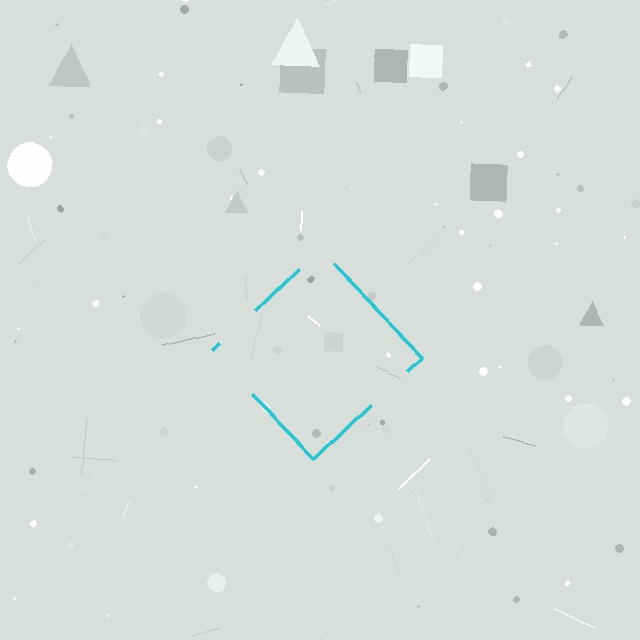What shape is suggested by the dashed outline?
The dashed outline suggests a diamond.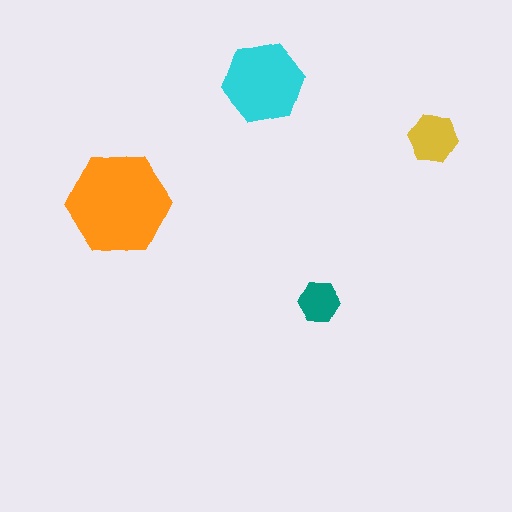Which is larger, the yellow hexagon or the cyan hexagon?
The cyan one.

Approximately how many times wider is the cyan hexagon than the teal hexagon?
About 2 times wider.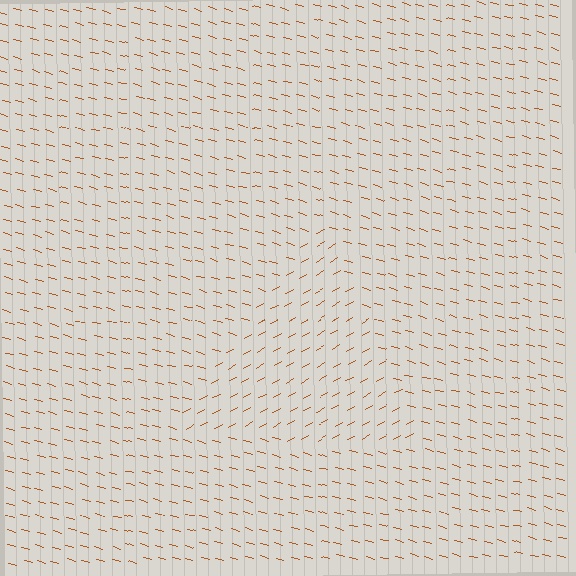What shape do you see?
I see a triangle.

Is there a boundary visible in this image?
Yes, there is a texture boundary formed by a change in line orientation.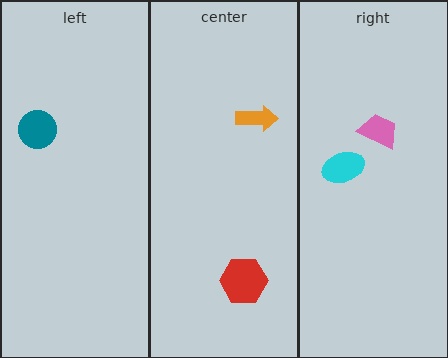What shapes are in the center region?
The red hexagon, the orange arrow.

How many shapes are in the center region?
2.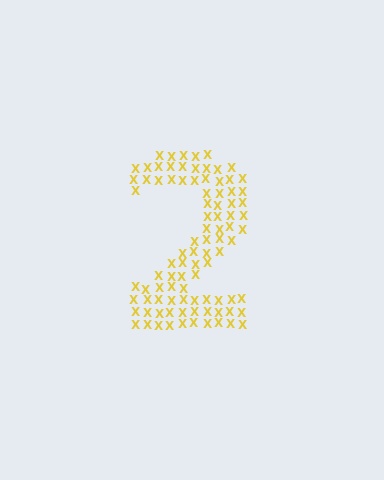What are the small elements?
The small elements are letter X's.